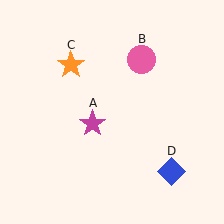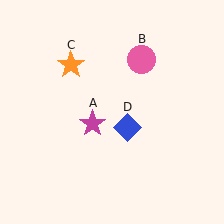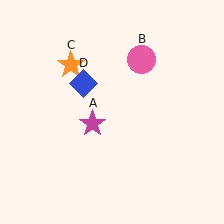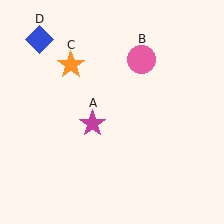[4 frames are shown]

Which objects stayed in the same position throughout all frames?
Magenta star (object A) and pink circle (object B) and orange star (object C) remained stationary.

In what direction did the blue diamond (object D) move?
The blue diamond (object D) moved up and to the left.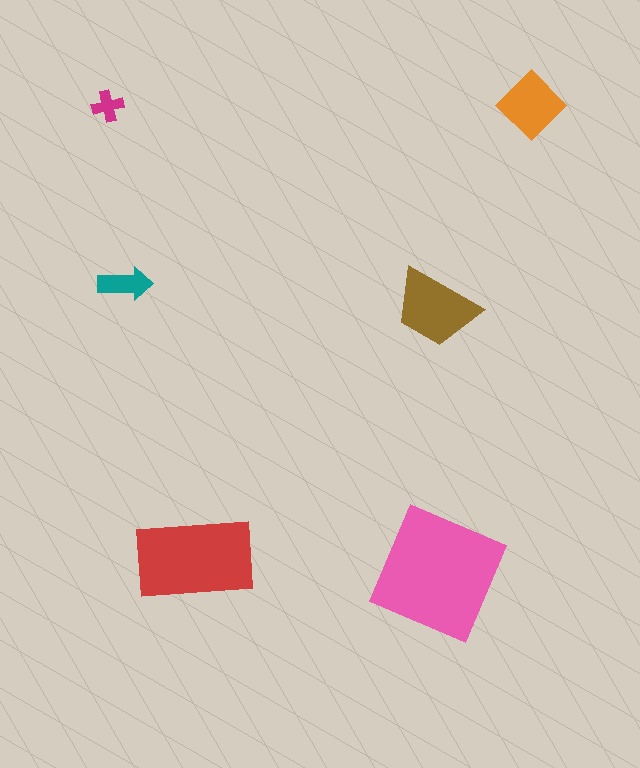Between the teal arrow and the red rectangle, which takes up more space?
The red rectangle.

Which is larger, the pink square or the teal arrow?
The pink square.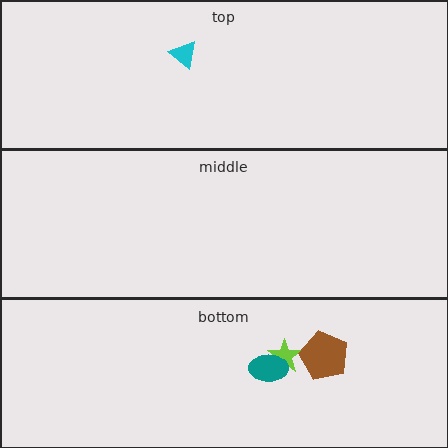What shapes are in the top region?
The cyan triangle.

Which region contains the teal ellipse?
The bottom region.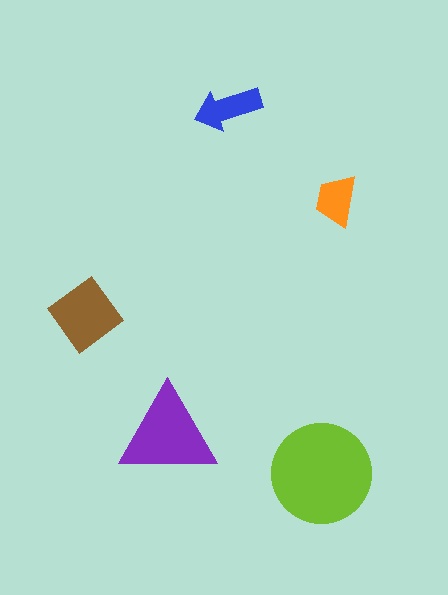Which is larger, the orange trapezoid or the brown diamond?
The brown diamond.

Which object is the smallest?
The orange trapezoid.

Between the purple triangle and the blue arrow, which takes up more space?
The purple triangle.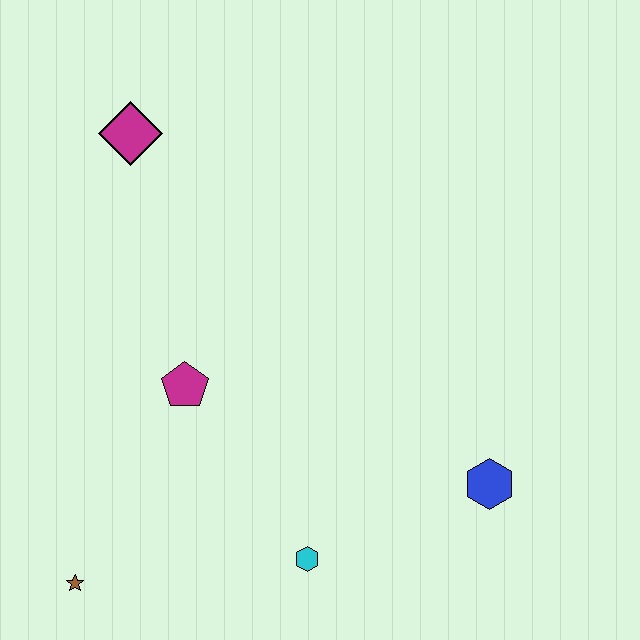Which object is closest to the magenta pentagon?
The cyan hexagon is closest to the magenta pentagon.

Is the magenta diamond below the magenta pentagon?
No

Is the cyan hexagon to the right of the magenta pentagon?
Yes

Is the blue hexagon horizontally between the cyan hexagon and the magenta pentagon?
No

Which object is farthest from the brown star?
The magenta diamond is farthest from the brown star.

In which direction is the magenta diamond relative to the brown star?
The magenta diamond is above the brown star.